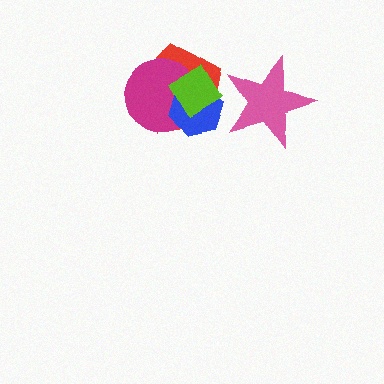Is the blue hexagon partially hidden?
Yes, it is partially covered by another shape.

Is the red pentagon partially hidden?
Yes, it is partially covered by another shape.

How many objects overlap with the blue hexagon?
3 objects overlap with the blue hexagon.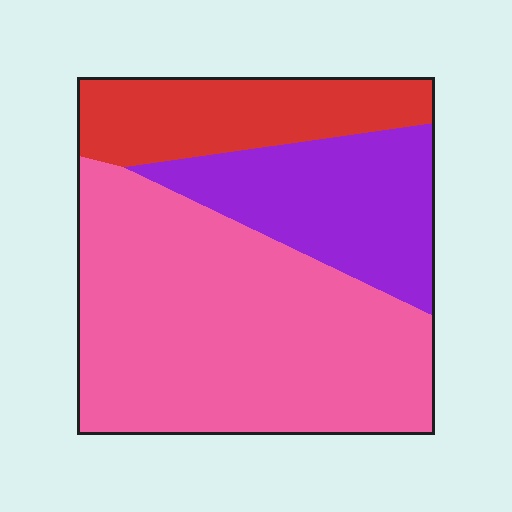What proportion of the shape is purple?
Purple covers roughly 25% of the shape.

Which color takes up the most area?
Pink, at roughly 55%.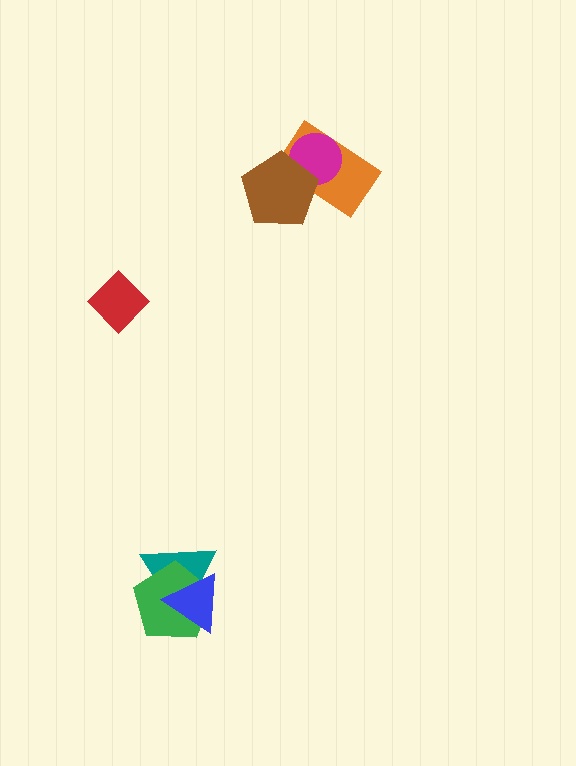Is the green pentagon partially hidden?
Yes, it is partially covered by another shape.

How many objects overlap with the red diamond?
0 objects overlap with the red diamond.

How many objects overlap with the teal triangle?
2 objects overlap with the teal triangle.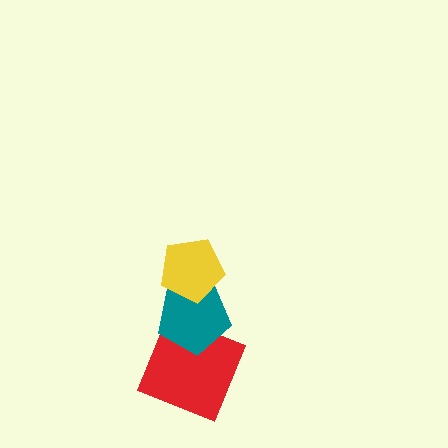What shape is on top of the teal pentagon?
The yellow pentagon is on top of the teal pentagon.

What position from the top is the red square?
The red square is 3rd from the top.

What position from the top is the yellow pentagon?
The yellow pentagon is 1st from the top.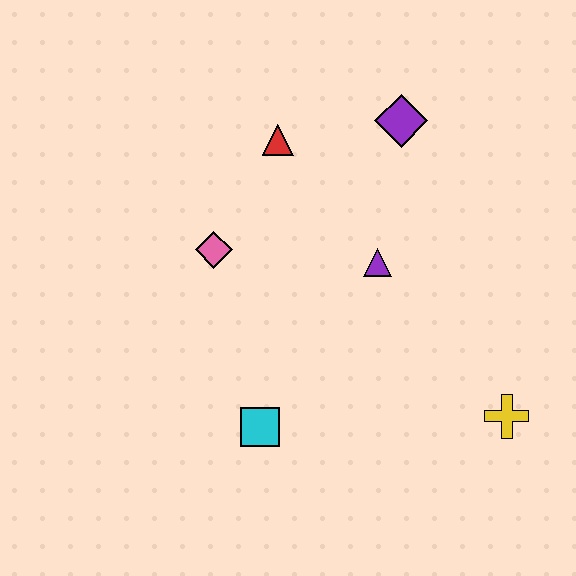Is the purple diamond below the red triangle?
No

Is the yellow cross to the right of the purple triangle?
Yes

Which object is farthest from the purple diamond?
The cyan square is farthest from the purple diamond.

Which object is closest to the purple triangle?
The purple diamond is closest to the purple triangle.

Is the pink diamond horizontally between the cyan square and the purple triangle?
No